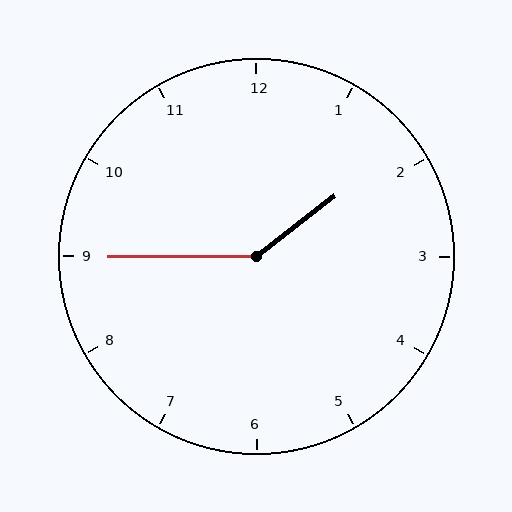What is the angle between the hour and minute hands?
Approximately 142 degrees.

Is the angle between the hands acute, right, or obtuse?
It is obtuse.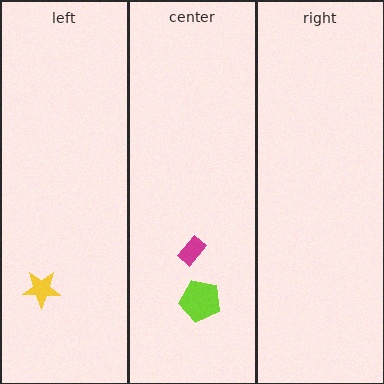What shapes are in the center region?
The lime pentagon, the magenta rectangle.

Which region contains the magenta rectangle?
The center region.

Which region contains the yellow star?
The left region.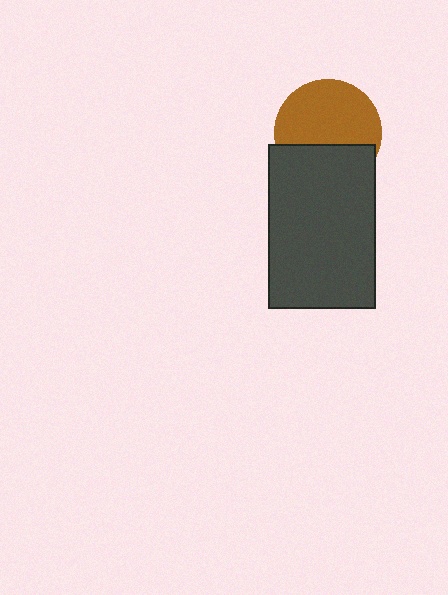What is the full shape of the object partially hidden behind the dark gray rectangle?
The partially hidden object is a brown circle.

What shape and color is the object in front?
The object in front is a dark gray rectangle.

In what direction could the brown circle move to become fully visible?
The brown circle could move up. That would shift it out from behind the dark gray rectangle entirely.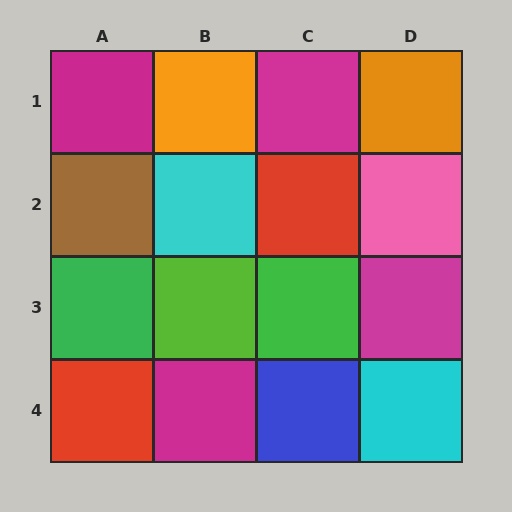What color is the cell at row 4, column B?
Magenta.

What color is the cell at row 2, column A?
Brown.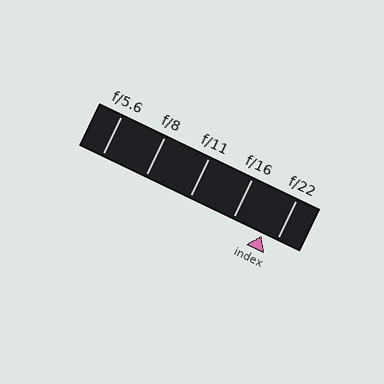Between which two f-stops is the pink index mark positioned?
The index mark is between f/16 and f/22.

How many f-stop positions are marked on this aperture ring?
There are 5 f-stop positions marked.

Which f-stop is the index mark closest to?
The index mark is closest to f/22.